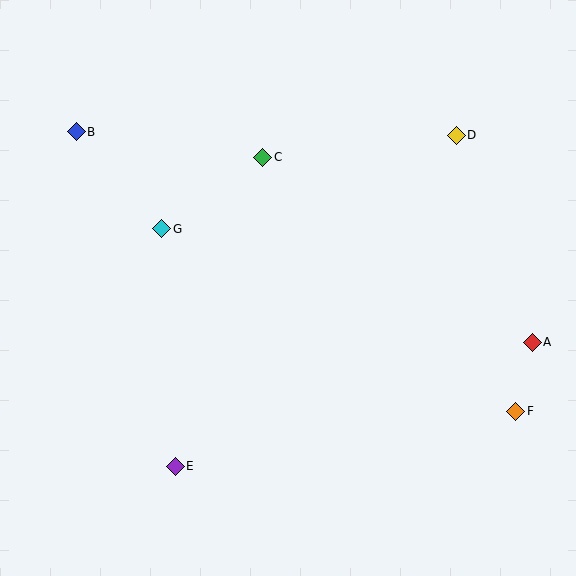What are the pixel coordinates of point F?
Point F is at (516, 411).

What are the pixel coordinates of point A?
Point A is at (532, 342).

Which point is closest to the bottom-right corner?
Point F is closest to the bottom-right corner.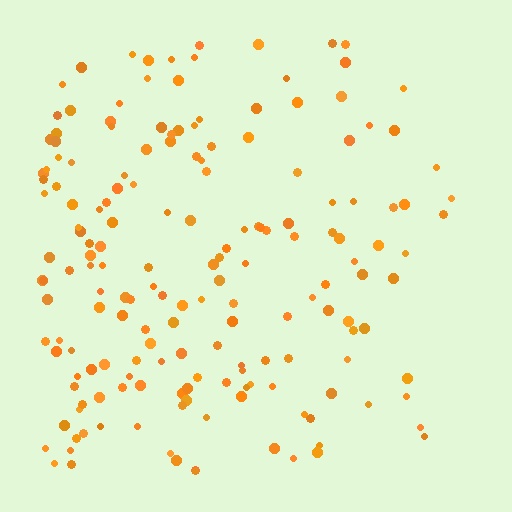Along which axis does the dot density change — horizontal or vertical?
Horizontal.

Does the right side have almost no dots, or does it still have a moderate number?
Still a moderate number, just noticeably fewer than the left.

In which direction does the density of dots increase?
From right to left, with the left side densest.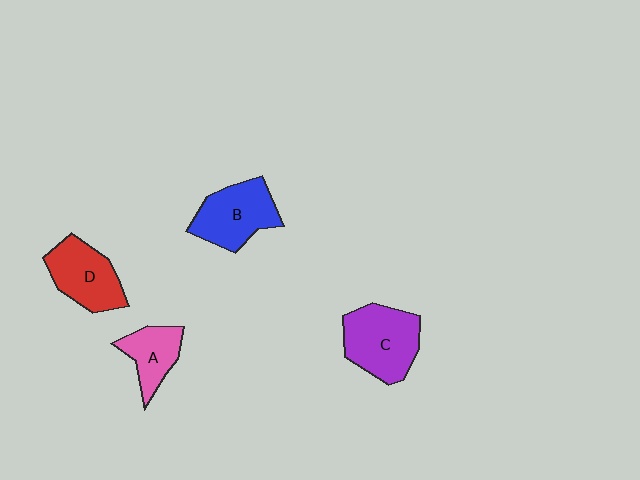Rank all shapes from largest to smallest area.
From largest to smallest: C (purple), B (blue), D (red), A (pink).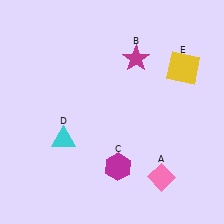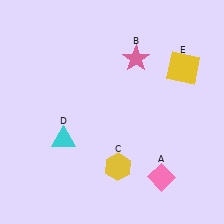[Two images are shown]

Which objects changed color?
B changed from magenta to pink. C changed from magenta to yellow.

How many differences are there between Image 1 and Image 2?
There are 2 differences between the two images.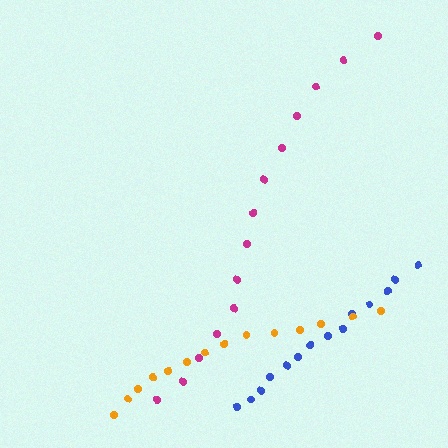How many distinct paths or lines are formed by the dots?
There are 3 distinct paths.